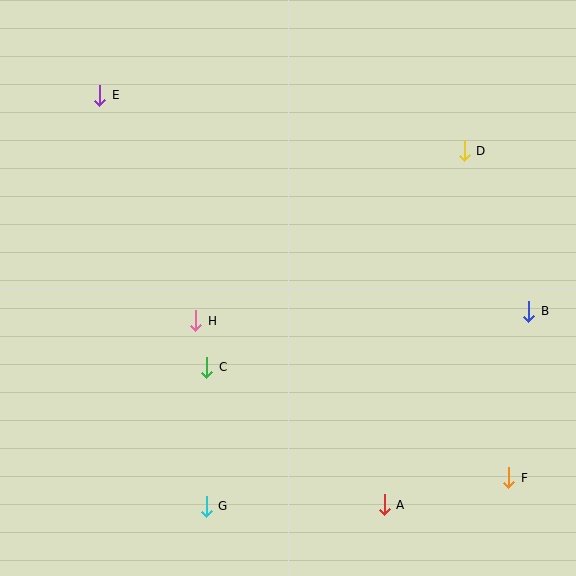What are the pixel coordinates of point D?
Point D is at (464, 151).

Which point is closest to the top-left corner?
Point E is closest to the top-left corner.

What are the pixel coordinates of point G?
Point G is at (206, 506).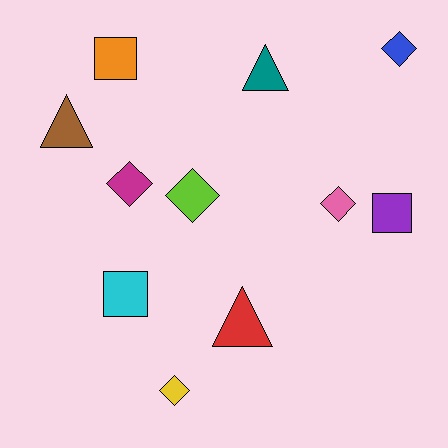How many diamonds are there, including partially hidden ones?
There are 5 diamonds.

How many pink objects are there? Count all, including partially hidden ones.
There is 1 pink object.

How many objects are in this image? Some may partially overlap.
There are 11 objects.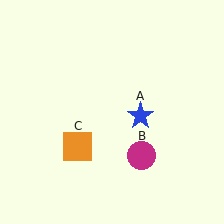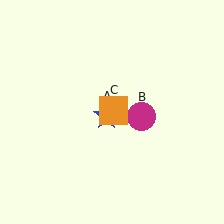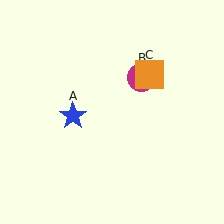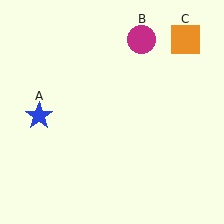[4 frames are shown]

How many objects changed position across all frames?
3 objects changed position: blue star (object A), magenta circle (object B), orange square (object C).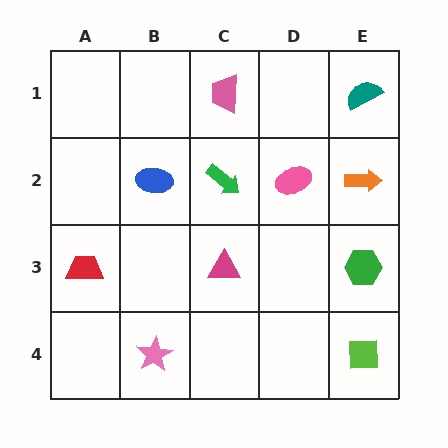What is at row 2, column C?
A green arrow.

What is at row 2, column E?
An orange arrow.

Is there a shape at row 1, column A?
No, that cell is empty.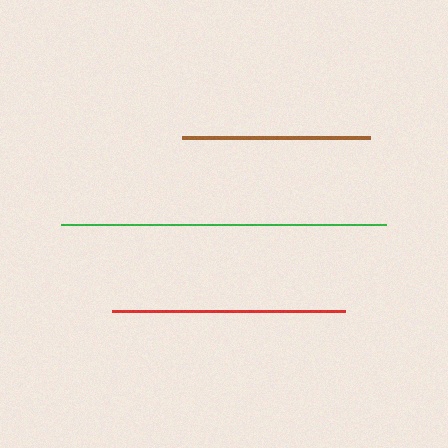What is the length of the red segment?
The red segment is approximately 233 pixels long.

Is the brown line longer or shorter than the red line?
The red line is longer than the brown line.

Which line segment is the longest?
The green line is the longest at approximately 325 pixels.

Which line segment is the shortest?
The brown line is the shortest at approximately 188 pixels.